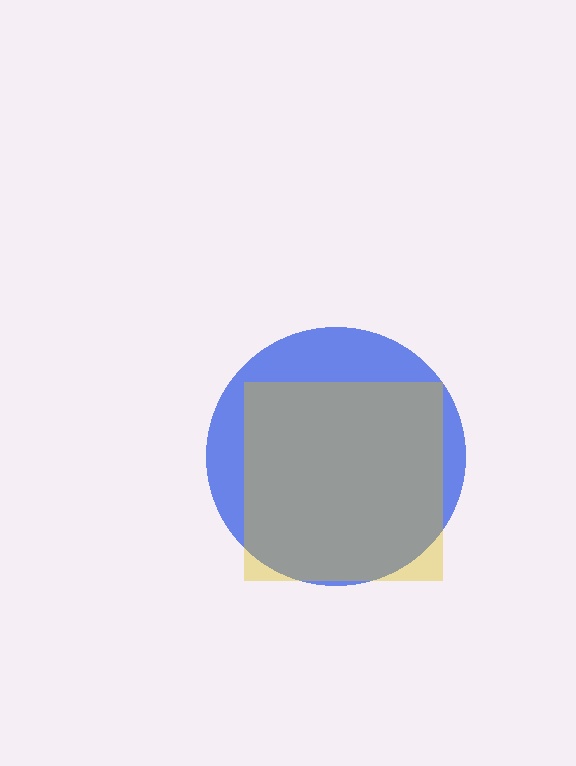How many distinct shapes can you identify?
There are 2 distinct shapes: a blue circle, a yellow square.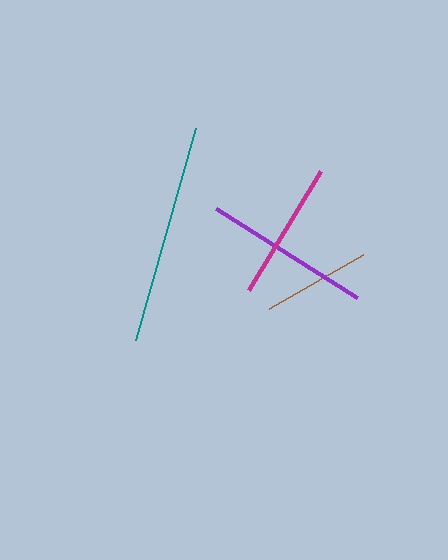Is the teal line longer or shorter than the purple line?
The teal line is longer than the purple line.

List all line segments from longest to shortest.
From longest to shortest: teal, purple, magenta, brown.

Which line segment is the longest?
The teal line is the longest at approximately 221 pixels.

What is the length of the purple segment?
The purple segment is approximately 167 pixels long.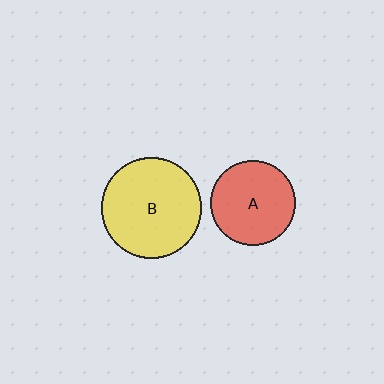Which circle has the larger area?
Circle B (yellow).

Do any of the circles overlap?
No, none of the circles overlap.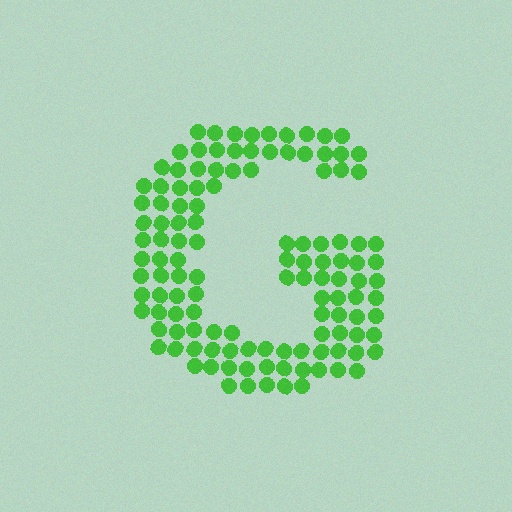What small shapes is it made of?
It is made of small circles.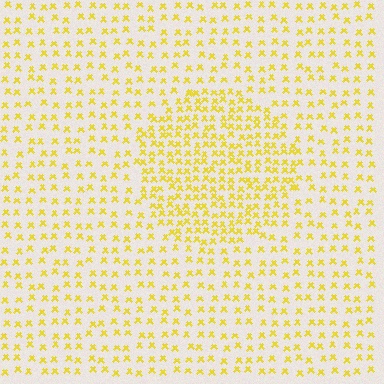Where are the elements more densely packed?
The elements are more densely packed inside the circle boundary.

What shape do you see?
I see a circle.